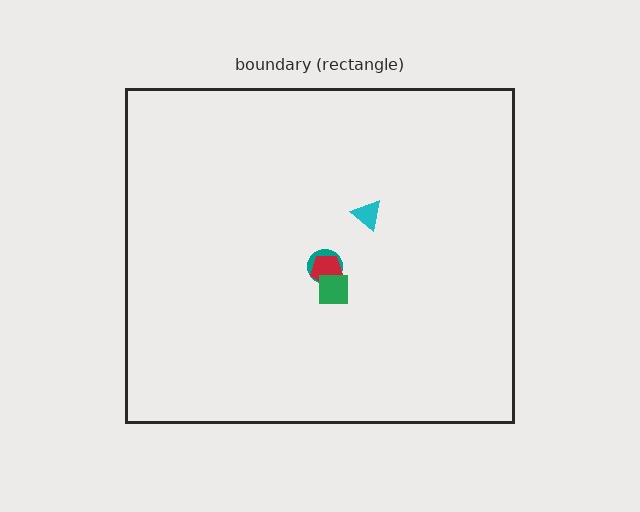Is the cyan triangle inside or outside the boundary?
Inside.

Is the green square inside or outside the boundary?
Inside.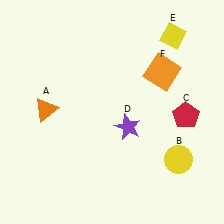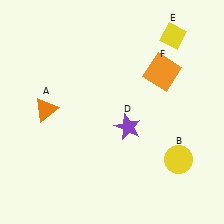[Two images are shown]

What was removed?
The red pentagon (C) was removed in Image 2.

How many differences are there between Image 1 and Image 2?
There is 1 difference between the two images.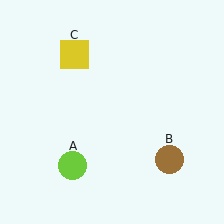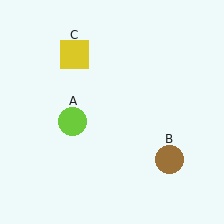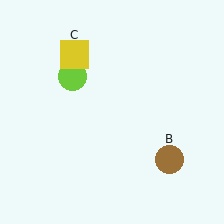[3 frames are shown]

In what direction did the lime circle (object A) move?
The lime circle (object A) moved up.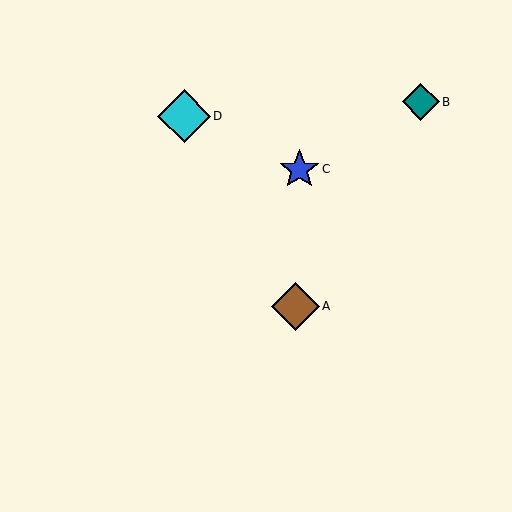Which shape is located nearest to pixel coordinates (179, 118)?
The cyan diamond (labeled D) at (184, 116) is nearest to that location.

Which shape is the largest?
The cyan diamond (labeled D) is the largest.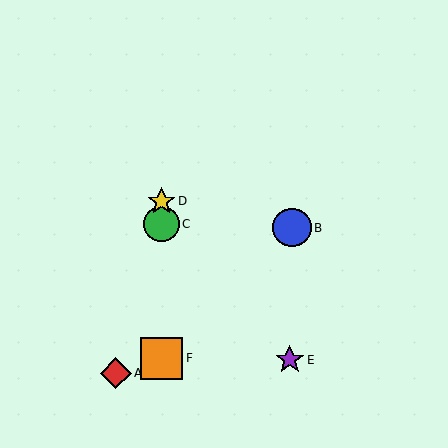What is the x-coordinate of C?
Object C is at x≈162.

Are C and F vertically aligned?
Yes, both are at x≈162.